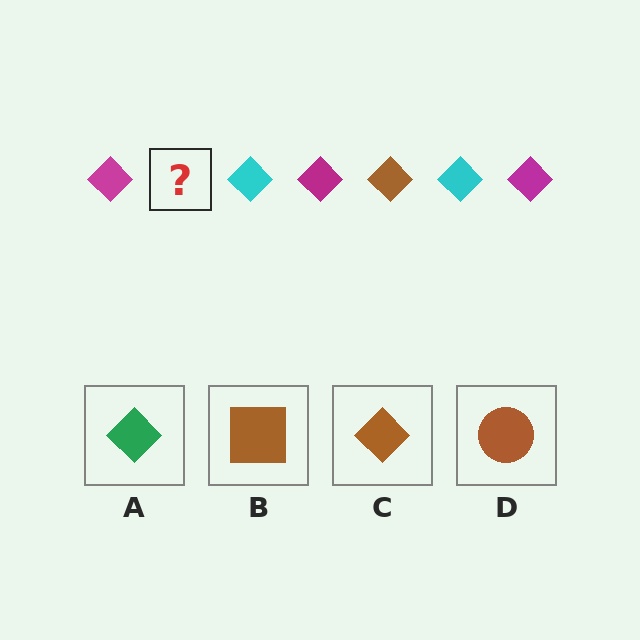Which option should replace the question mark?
Option C.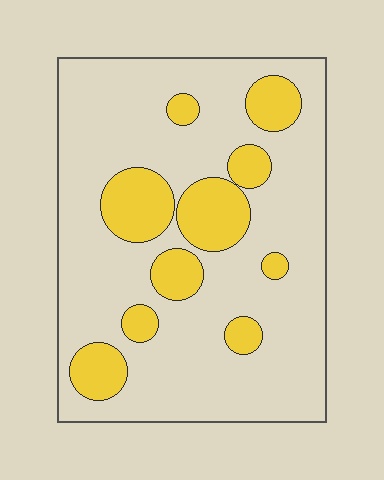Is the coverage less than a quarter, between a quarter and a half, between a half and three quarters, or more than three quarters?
Less than a quarter.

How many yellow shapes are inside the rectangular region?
10.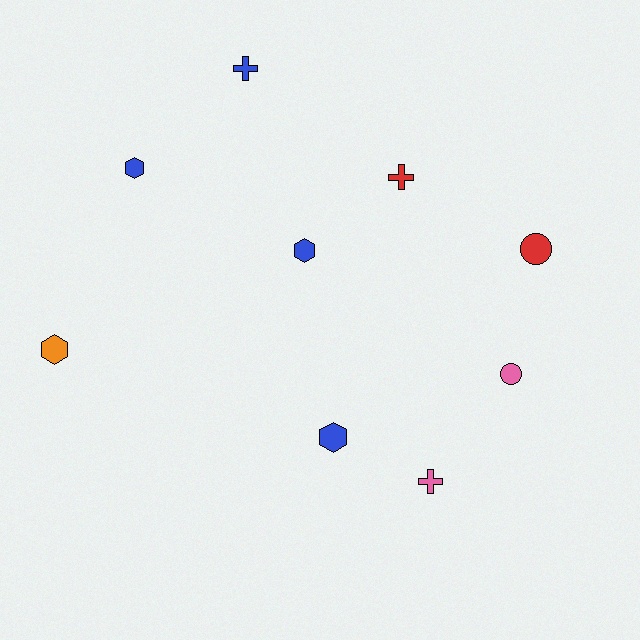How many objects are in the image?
There are 9 objects.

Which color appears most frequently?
Blue, with 4 objects.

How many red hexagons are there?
There are no red hexagons.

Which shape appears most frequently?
Hexagon, with 4 objects.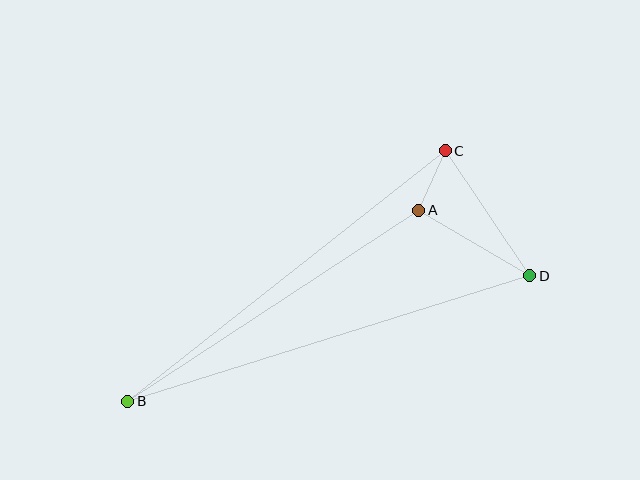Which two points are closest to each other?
Points A and C are closest to each other.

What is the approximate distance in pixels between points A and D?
The distance between A and D is approximately 129 pixels.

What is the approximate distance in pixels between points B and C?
The distance between B and C is approximately 404 pixels.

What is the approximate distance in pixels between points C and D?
The distance between C and D is approximately 151 pixels.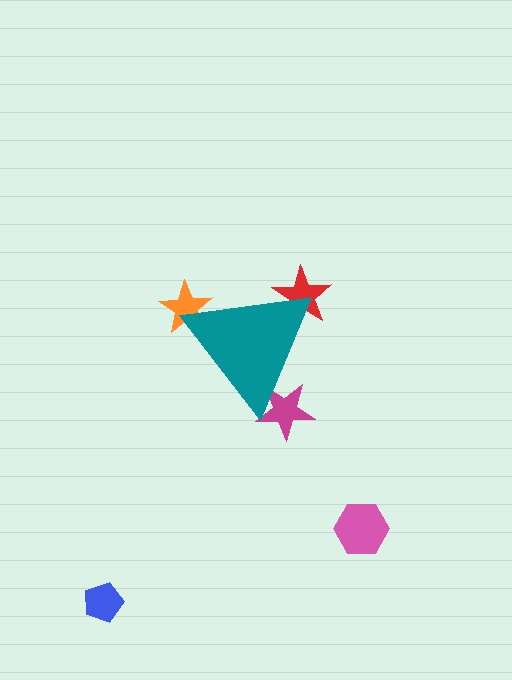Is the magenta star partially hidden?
Yes, the magenta star is partially hidden behind the teal triangle.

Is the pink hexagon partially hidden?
No, the pink hexagon is fully visible.